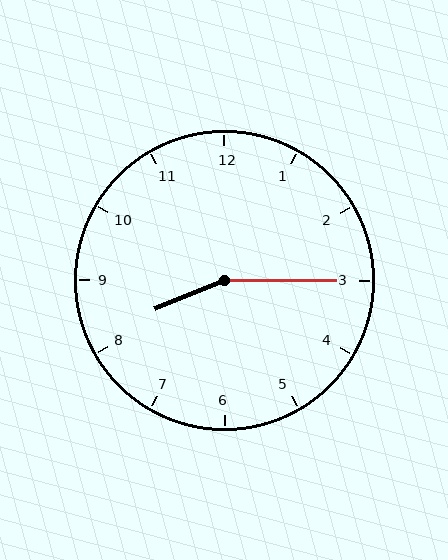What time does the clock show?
8:15.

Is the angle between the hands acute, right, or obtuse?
It is obtuse.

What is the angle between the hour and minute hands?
Approximately 158 degrees.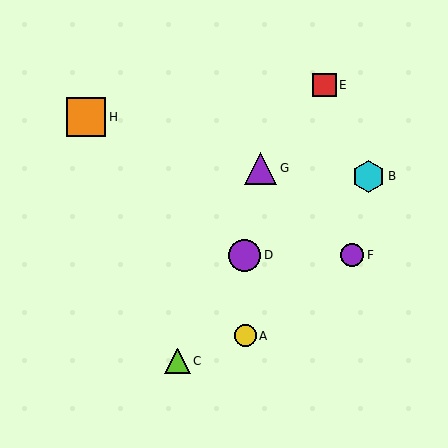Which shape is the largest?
The orange square (labeled H) is the largest.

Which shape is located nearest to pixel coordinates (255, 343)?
The yellow circle (labeled A) at (245, 336) is nearest to that location.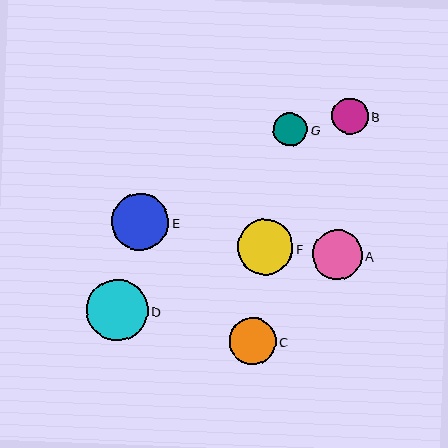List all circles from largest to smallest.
From largest to smallest: D, E, F, A, C, B, G.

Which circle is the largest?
Circle D is the largest with a size of approximately 61 pixels.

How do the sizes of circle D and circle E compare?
Circle D and circle E are approximately the same size.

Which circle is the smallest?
Circle G is the smallest with a size of approximately 34 pixels.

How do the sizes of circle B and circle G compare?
Circle B and circle G are approximately the same size.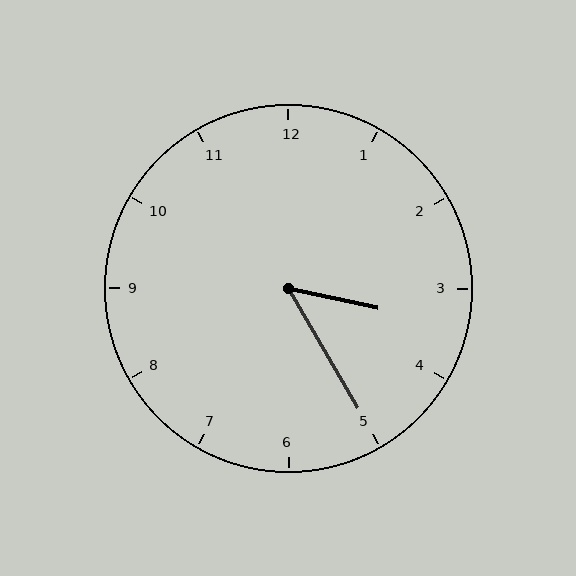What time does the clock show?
3:25.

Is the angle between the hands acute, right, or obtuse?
It is acute.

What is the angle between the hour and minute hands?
Approximately 48 degrees.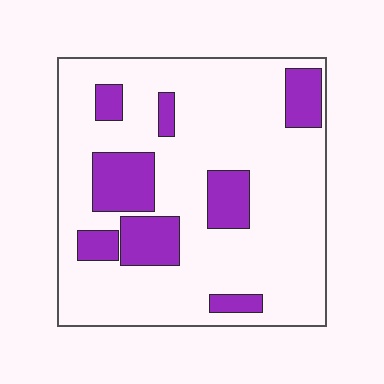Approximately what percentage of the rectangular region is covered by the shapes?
Approximately 20%.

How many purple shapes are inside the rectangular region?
8.